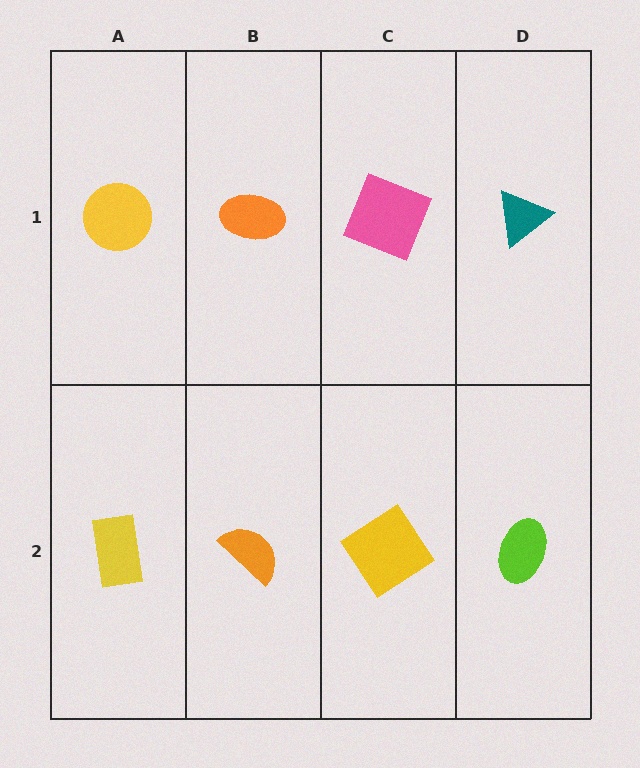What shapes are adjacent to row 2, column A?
A yellow circle (row 1, column A), an orange semicircle (row 2, column B).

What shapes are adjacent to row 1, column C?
A yellow diamond (row 2, column C), an orange ellipse (row 1, column B), a teal triangle (row 1, column D).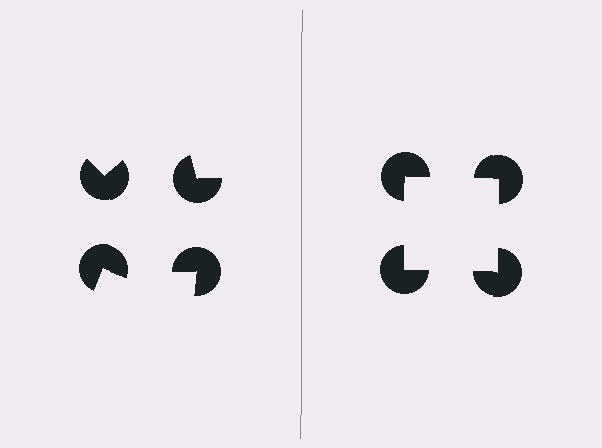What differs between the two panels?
The pac-man discs are positioned identically on both sides; only the wedge orientations differ. On the right they align to a square; on the left they are misaligned.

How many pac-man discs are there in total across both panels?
8 — 4 on each side.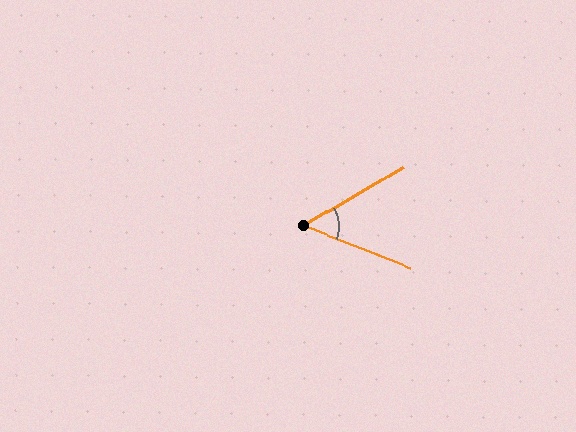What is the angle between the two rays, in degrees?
Approximately 52 degrees.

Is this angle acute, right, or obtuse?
It is acute.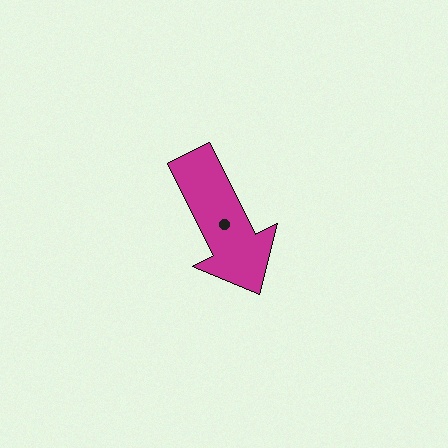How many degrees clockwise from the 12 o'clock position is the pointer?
Approximately 153 degrees.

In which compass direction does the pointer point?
Southeast.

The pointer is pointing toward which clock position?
Roughly 5 o'clock.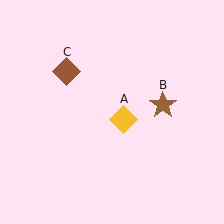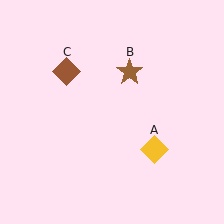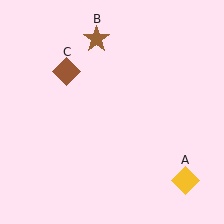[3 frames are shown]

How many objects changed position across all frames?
2 objects changed position: yellow diamond (object A), brown star (object B).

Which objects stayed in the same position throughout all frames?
Brown diamond (object C) remained stationary.